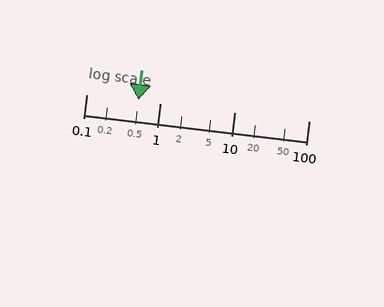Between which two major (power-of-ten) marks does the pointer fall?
The pointer is between 0.1 and 1.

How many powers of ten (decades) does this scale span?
The scale spans 3 decades, from 0.1 to 100.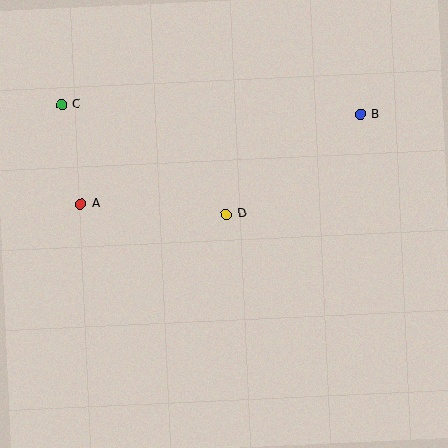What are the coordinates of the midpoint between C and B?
The midpoint between C and B is at (211, 110).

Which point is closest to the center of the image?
Point D at (226, 214) is closest to the center.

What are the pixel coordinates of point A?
Point A is at (81, 204).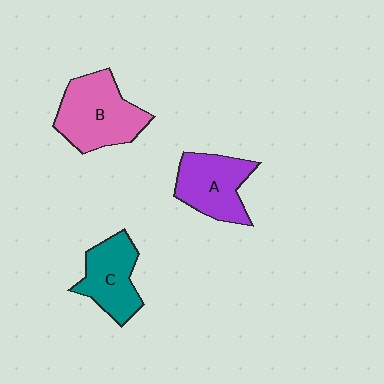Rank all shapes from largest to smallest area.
From largest to smallest: B (pink), A (purple), C (teal).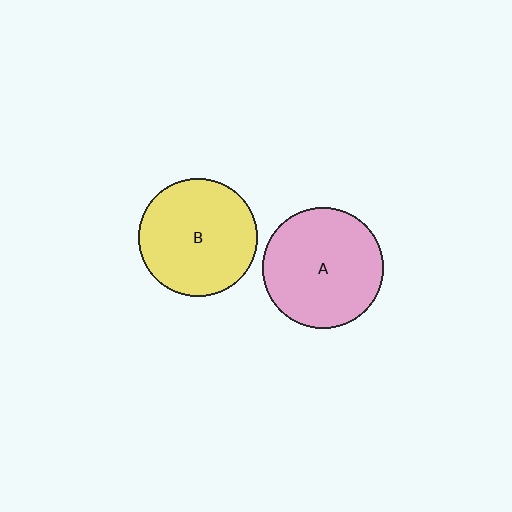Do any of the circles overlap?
No, none of the circles overlap.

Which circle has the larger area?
Circle A (pink).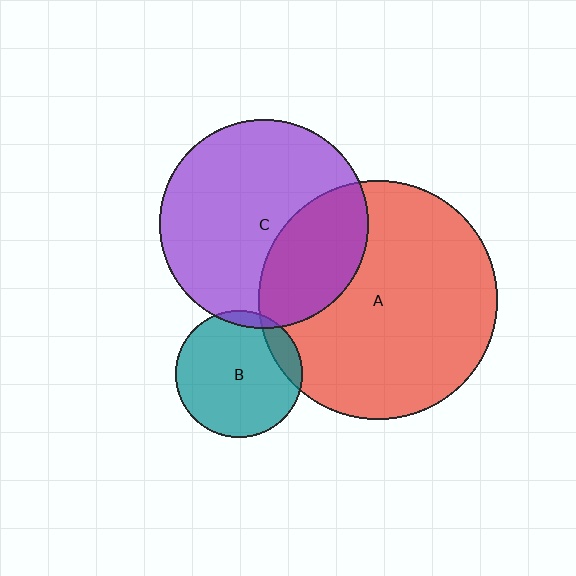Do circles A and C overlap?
Yes.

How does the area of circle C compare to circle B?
Approximately 2.7 times.